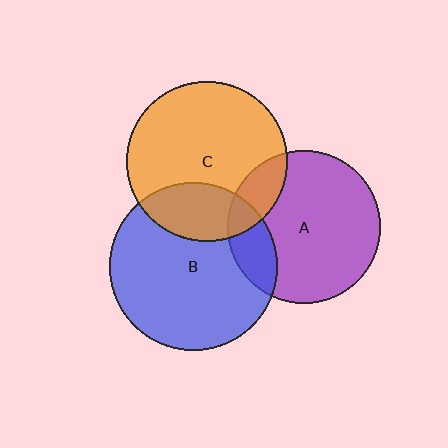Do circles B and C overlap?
Yes.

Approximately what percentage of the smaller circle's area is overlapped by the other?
Approximately 25%.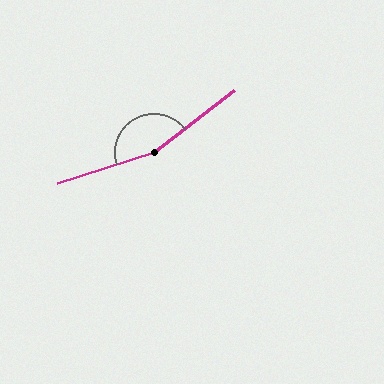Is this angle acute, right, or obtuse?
It is obtuse.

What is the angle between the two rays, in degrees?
Approximately 161 degrees.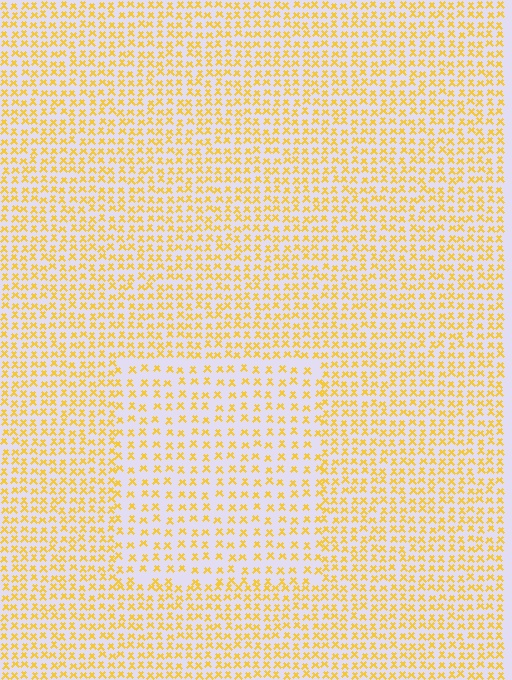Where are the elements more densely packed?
The elements are more densely packed outside the rectangle boundary.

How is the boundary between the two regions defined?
The boundary is defined by a change in element density (approximately 1.7x ratio). All elements are the same color, size, and shape.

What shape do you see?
I see a rectangle.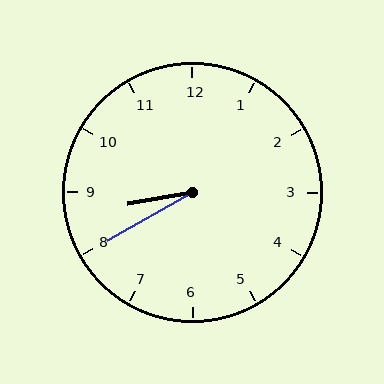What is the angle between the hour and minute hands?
Approximately 20 degrees.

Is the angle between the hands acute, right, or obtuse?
It is acute.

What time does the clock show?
8:40.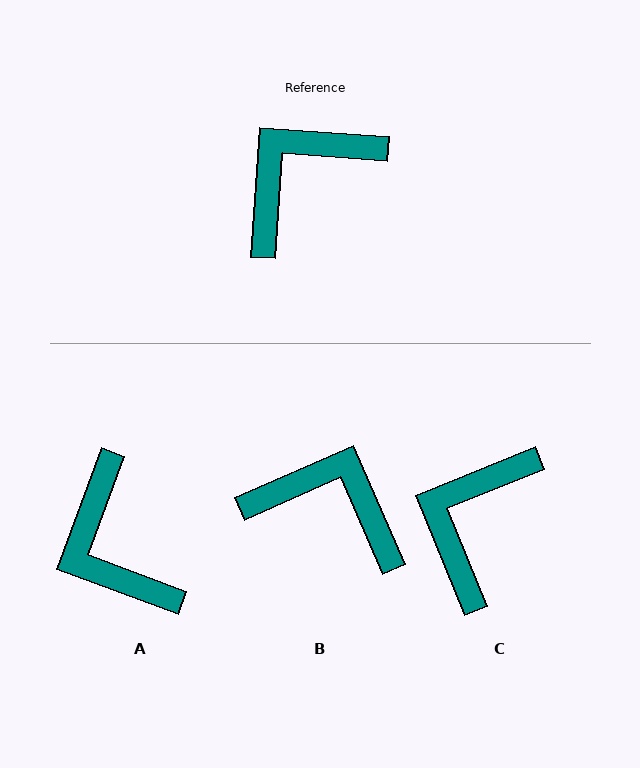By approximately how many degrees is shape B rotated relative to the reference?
Approximately 62 degrees clockwise.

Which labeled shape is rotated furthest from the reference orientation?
A, about 74 degrees away.